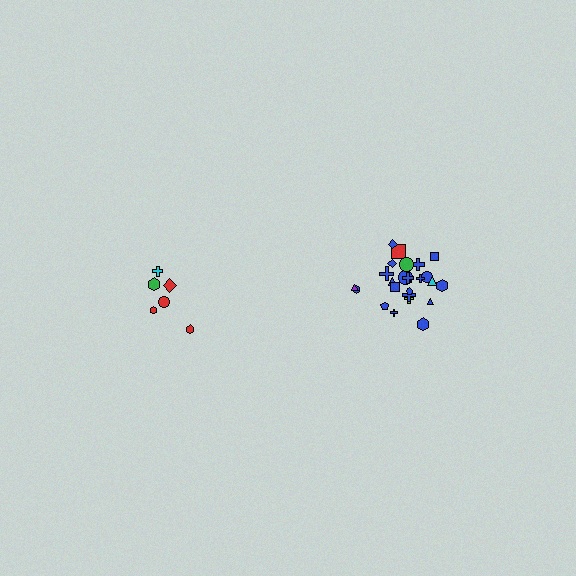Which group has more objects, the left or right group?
The right group.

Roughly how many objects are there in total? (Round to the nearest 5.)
Roughly 30 objects in total.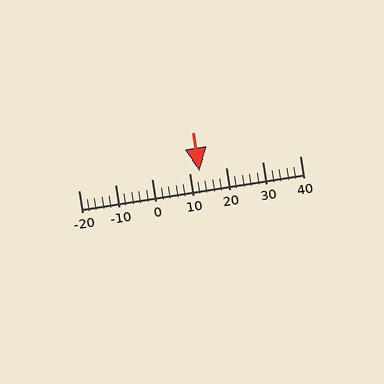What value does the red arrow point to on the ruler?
The red arrow points to approximately 13.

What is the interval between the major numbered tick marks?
The major tick marks are spaced 10 units apart.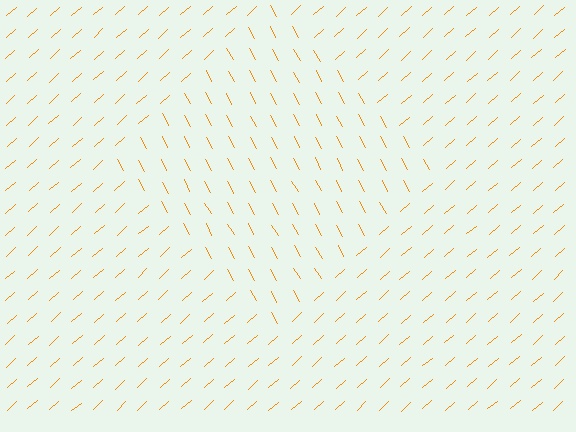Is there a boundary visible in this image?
Yes, there is a texture boundary formed by a change in line orientation.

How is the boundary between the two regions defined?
The boundary is defined purely by a change in line orientation (approximately 77 degrees difference). All lines are the same color and thickness.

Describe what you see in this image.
The image is filled with small orange line segments. A diamond region in the image has lines oriented differently from the surrounding lines, creating a visible texture boundary.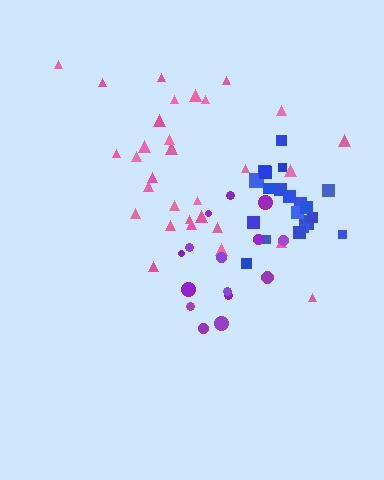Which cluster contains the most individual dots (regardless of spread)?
Pink (31).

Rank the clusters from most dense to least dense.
blue, purple, pink.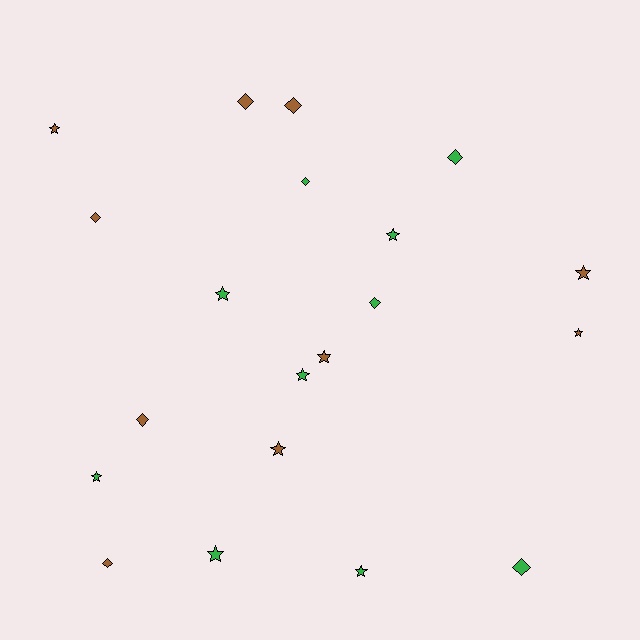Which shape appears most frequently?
Star, with 11 objects.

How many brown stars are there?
There are 5 brown stars.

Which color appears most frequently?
Green, with 10 objects.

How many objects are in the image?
There are 20 objects.